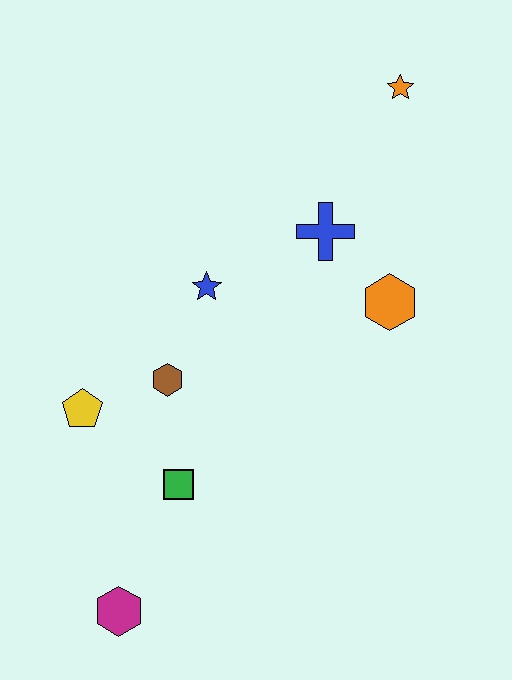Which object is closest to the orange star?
The blue cross is closest to the orange star.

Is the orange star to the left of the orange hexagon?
No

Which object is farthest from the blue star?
The magenta hexagon is farthest from the blue star.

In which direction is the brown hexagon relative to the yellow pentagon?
The brown hexagon is to the right of the yellow pentagon.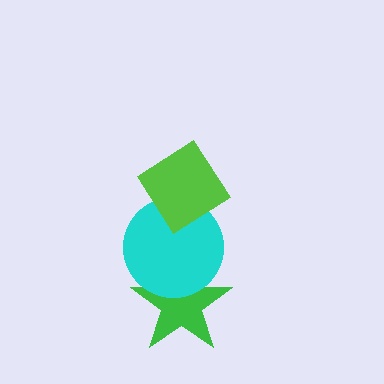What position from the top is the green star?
The green star is 3rd from the top.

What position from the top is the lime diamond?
The lime diamond is 1st from the top.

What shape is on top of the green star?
The cyan circle is on top of the green star.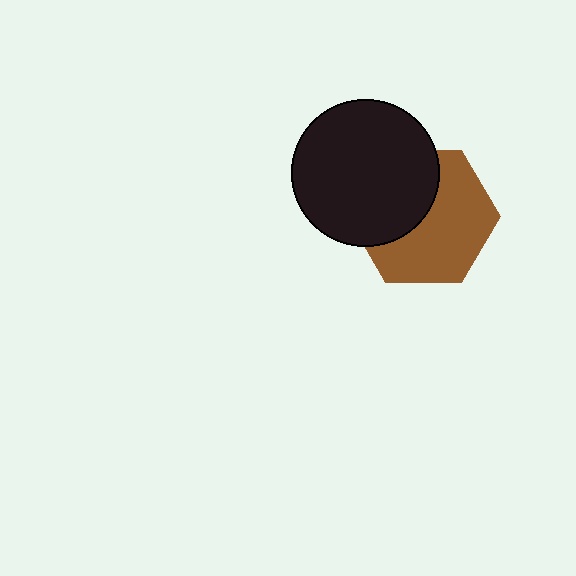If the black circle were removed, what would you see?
You would see the complete brown hexagon.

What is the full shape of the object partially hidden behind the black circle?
The partially hidden object is a brown hexagon.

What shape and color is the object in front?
The object in front is a black circle.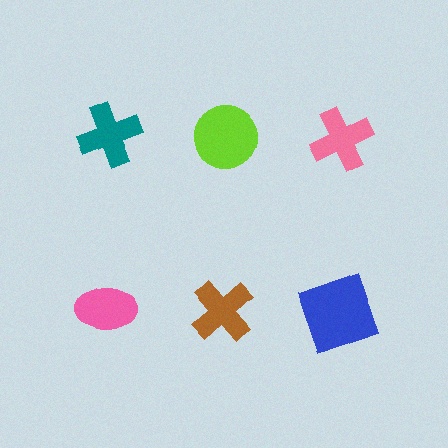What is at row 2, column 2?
A brown cross.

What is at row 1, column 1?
A teal cross.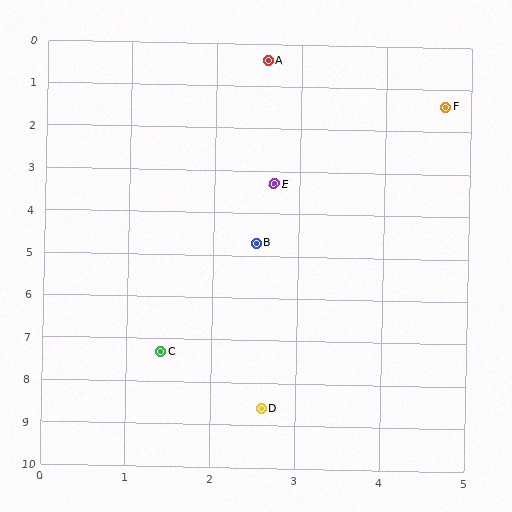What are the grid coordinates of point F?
Point F is at approximately (4.7, 1.4).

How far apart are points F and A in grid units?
Points F and A are about 2.3 grid units apart.